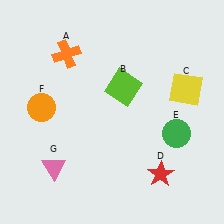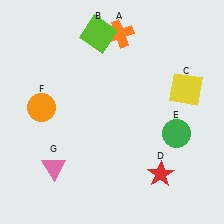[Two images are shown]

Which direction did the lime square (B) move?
The lime square (B) moved up.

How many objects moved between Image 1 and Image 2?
2 objects moved between the two images.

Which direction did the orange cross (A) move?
The orange cross (A) moved right.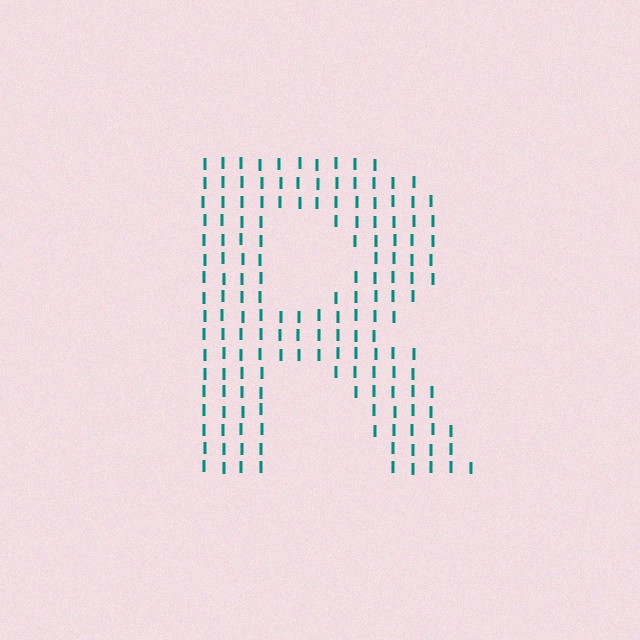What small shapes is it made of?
It is made of small letter I's.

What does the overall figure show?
The overall figure shows the letter R.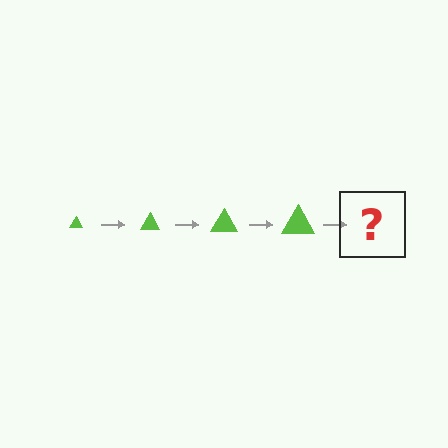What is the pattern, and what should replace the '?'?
The pattern is that the triangle gets progressively larger each step. The '?' should be a lime triangle, larger than the previous one.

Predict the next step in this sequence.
The next step is a lime triangle, larger than the previous one.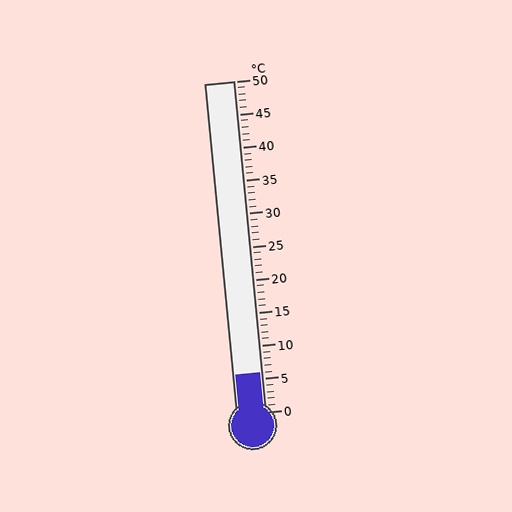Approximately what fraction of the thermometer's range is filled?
The thermometer is filled to approximately 10% of its range.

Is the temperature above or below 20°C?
The temperature is below 20°C.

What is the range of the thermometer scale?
The thermometer scale ranges from 0°C to 50°C.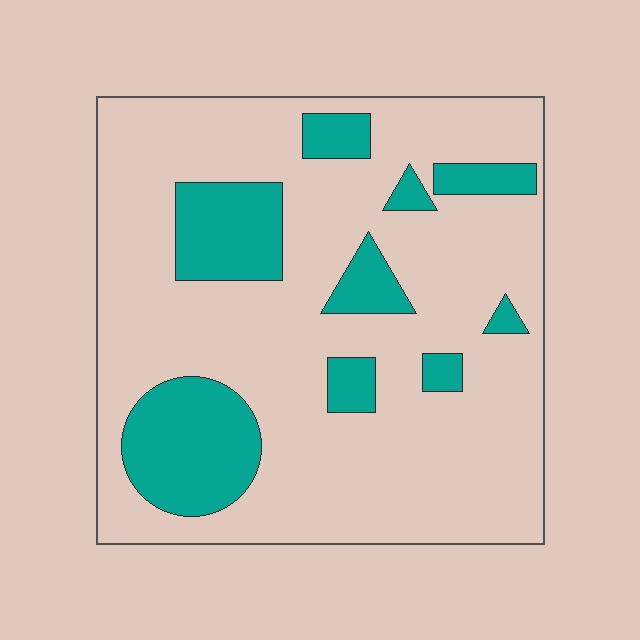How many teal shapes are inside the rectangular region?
9.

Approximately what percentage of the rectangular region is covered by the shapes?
Approximately 20%.